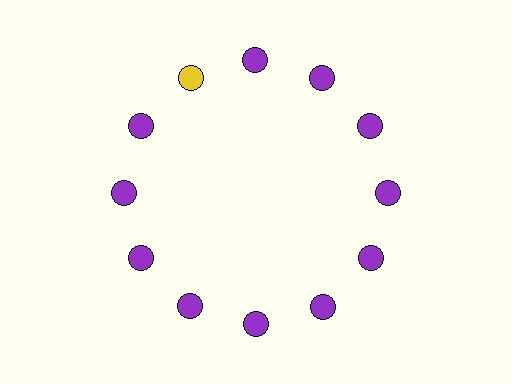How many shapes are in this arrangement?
There are 12 shapes arranged in a ring pattern.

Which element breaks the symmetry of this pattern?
The yellow circle at roughly the 11 o'clock position breaks the symmetry. All other shapes are purple circles.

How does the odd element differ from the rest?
It has a different color: yellow instead of purple.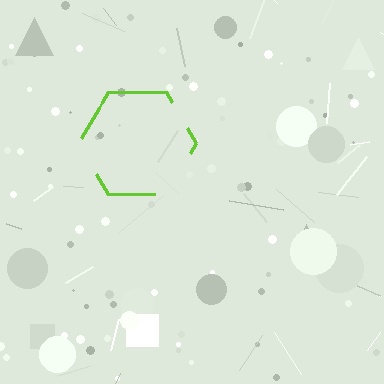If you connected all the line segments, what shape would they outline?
They would outline a hexagon.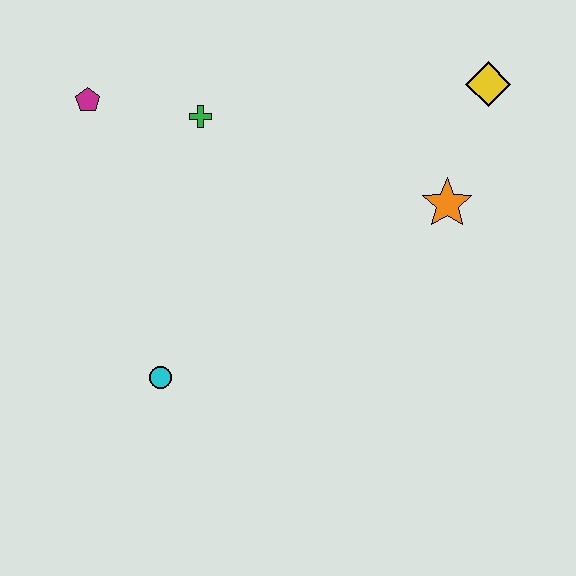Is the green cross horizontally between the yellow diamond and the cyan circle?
Yes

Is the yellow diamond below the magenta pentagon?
No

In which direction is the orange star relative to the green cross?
The orange star is to the right of the green cross.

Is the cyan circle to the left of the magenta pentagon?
No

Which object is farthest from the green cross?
The yellow diamond is farthest from the green cross.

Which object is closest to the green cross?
The magenta pentagon is closest to the green cross.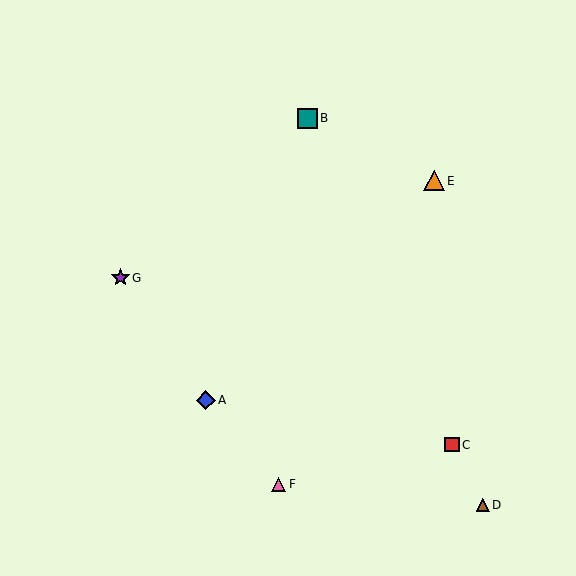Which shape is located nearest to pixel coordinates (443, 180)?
The orange triangle (labeled E) at (434, 181) is nearest to that location.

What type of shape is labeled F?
Shape F is a pink triangle.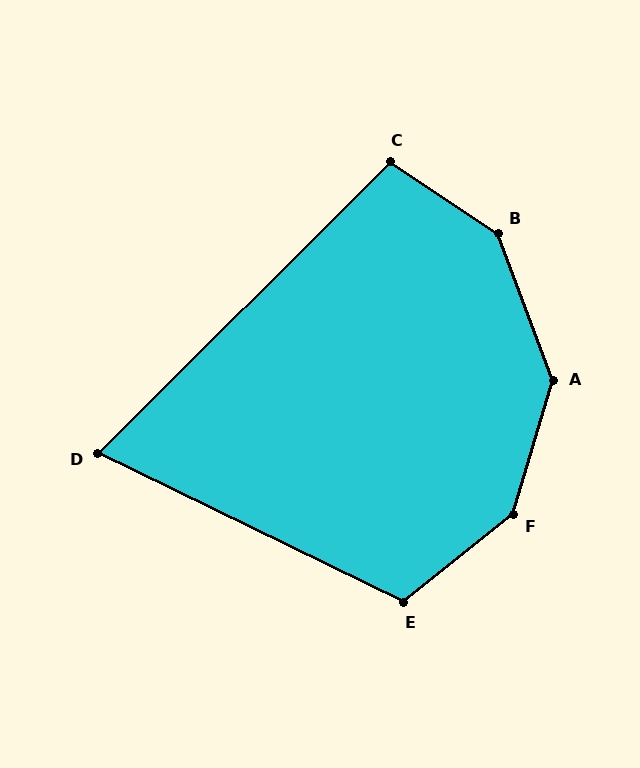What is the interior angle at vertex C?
Approximately 101 degrees (obtuse).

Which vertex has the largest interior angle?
F, at approximately 145 degrees.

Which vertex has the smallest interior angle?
D, at approximately 71 degrees.